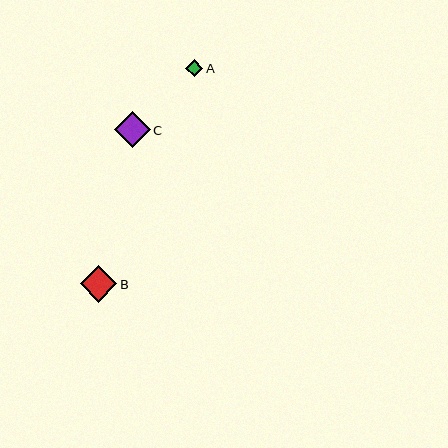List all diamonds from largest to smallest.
From largest to smallest: B, C, A.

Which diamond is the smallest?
Diamond A is the smallest with a size of approximately 17 pixels.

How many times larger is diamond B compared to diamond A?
Diamond B is approximately 2.2 times the size of diamond A.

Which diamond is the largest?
Diamond B is the largest with a size of approximately 36 pixels.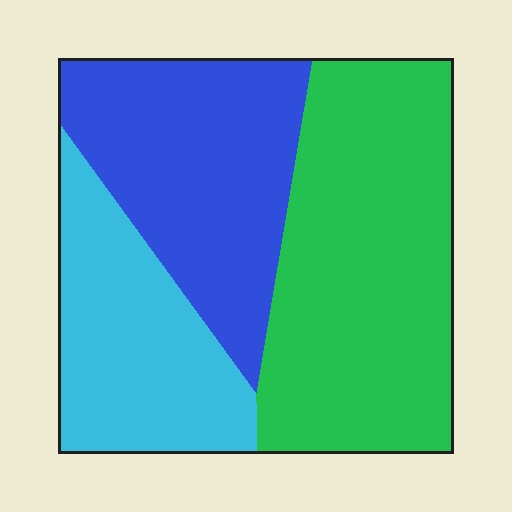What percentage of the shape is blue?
Blue takes up about one third (1/3) of the shape.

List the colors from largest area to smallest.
From largest to smallest: green, blue, cyan.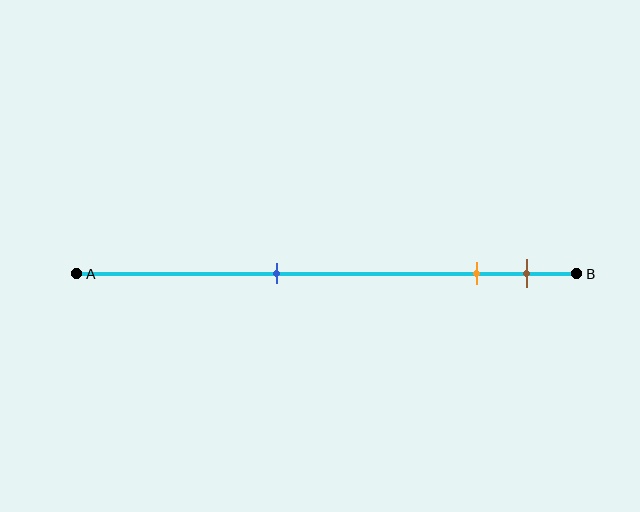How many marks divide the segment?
There are 3 marks dividing the segment.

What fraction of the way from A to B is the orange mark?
The orange mark is approximately 80% (0.8) of the way from A to B.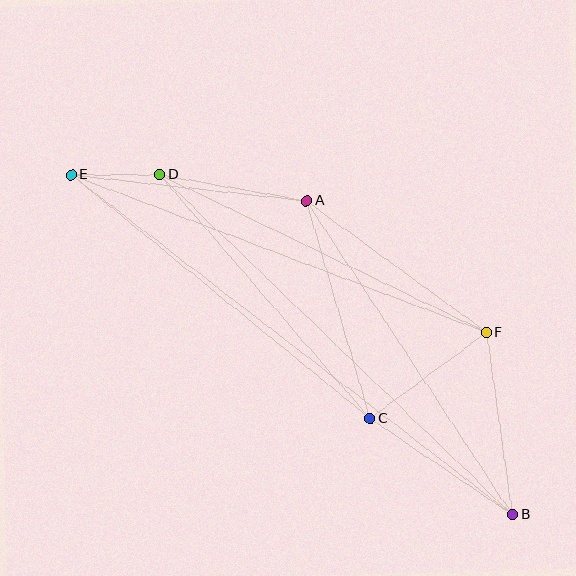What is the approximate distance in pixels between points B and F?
The distance between B and F is approximately 184 pixels.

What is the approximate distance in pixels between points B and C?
The distance between B and C is approximately 172 pixels.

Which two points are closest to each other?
Points D and E are closest to each other.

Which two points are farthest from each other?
Points B and E are farthest from each other.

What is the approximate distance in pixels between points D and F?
The distance between D and F is approximately 363 pixels.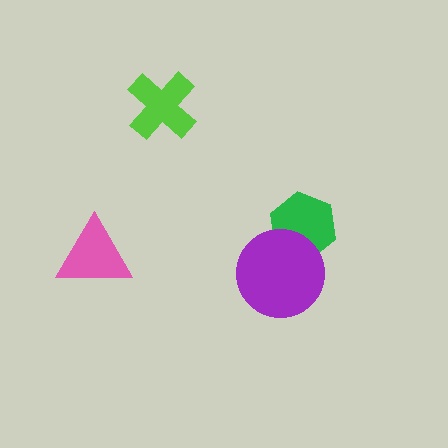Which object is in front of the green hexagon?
The purple circle is in front of the green hexagon.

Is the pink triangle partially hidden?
No, no other shape covers it.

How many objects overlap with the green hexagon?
1 object overlaps with the green hexagon.